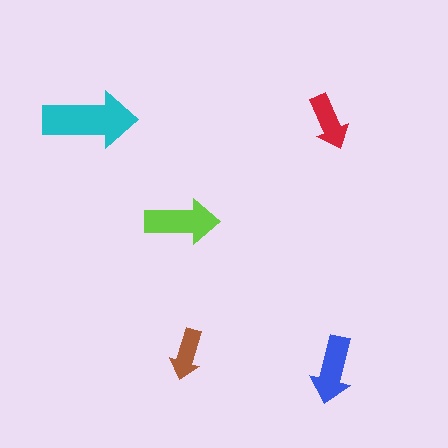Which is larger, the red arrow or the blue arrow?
The blue one.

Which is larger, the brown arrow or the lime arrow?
The lime one.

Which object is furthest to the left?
The cyan arrow is leftmost.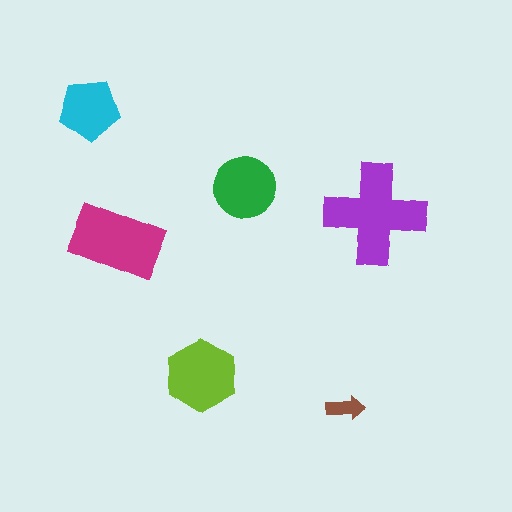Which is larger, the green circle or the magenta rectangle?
The magenta rectangle.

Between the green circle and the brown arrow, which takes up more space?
The green circle.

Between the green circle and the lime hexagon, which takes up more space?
The lime hexagon.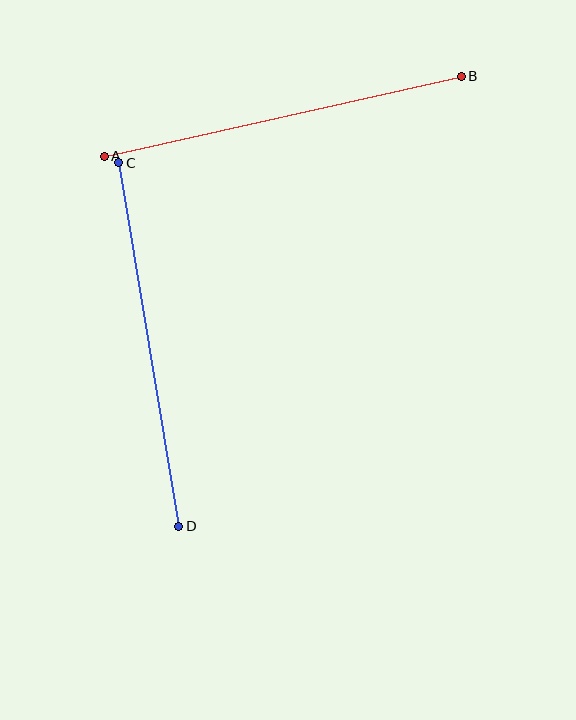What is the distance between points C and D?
The distance is approximately 368 pixels.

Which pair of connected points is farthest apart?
Points C and D are farthest apart.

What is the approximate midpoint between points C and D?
The midpoint is at approximately (149, 345) pixels.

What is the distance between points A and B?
The distance is approximately 366 pixels.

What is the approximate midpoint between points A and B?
The midpoint is at approximately (283, 116) pixels.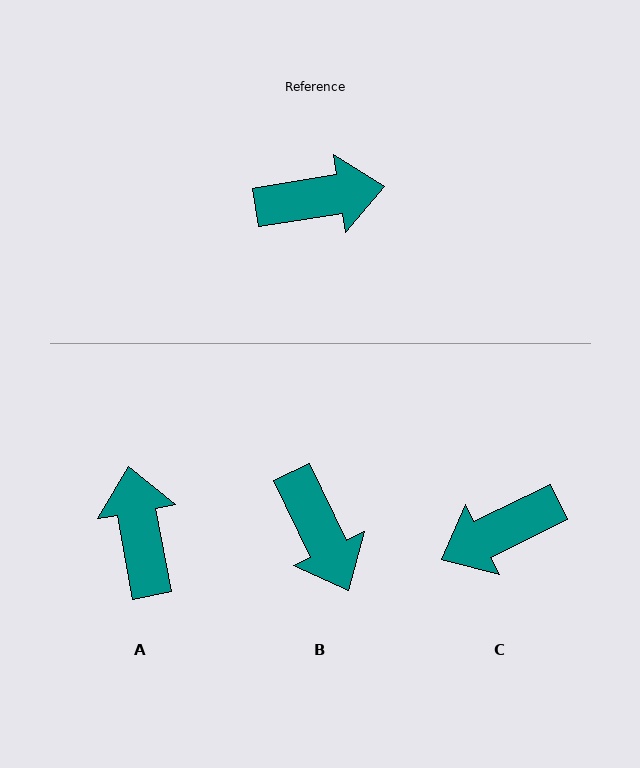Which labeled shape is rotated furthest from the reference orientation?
C, about 163 degrees away.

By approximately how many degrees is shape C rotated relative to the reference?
Approximately 163 degrees clockwise.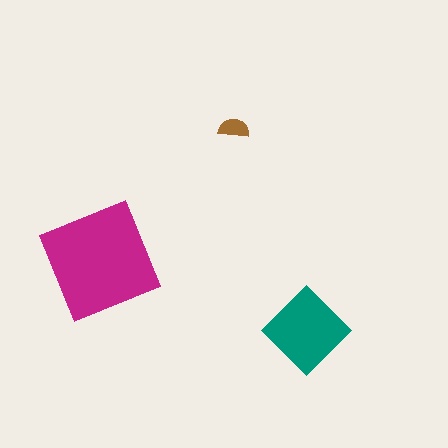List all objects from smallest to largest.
The brown semicircle, the teal diamond, the magenta square.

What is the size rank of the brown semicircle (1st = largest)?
3rd.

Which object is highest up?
The brown semicircle is topmost.